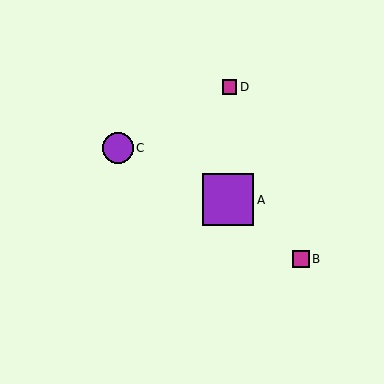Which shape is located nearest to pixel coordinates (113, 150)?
The purple circle (labeled C) at (118, 148) is nearest to that location.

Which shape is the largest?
The purple square (labeled A) is the largest.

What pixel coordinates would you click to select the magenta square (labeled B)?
Click at (301, 259) to select the magenta square B.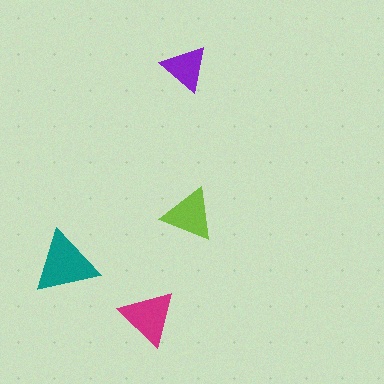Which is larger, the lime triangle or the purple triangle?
The lime one.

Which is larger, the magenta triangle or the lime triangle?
The magenta one.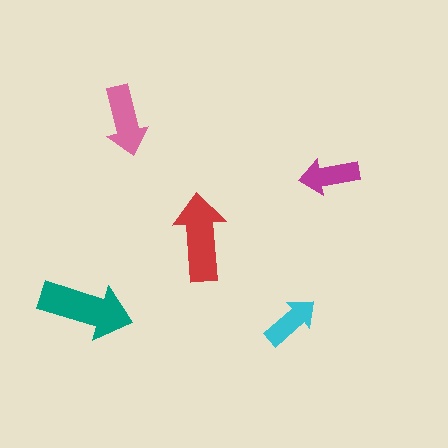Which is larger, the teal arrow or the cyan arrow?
The teal one.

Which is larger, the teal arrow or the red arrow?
The teal one.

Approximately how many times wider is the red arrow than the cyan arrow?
About 1.5 times wider.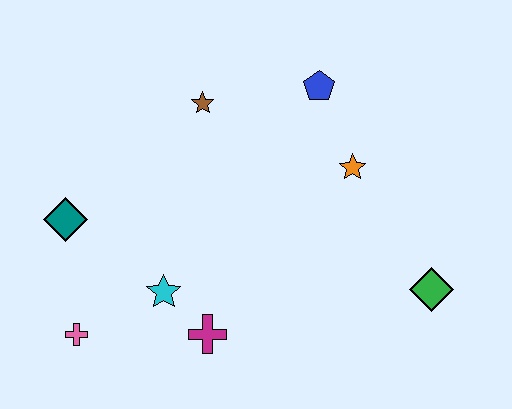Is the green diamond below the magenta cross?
No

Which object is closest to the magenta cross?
The cyan star is closest to the magenta cross.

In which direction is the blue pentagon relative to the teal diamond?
The blue pentagon is to the right of the teal diamond.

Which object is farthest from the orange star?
The pink cross is farthest from the orange star.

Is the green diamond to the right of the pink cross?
Yes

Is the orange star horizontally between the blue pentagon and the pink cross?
No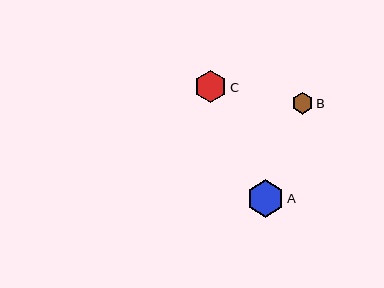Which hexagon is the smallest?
Hexagon B is the smallest with a size of approximately 22 pixels.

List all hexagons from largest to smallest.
From largest to smallest: A, C, B.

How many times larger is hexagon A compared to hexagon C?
Hexagon A is approximately 1.1 times the size of hexagon C.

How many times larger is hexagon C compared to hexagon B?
Hexagon C is approximately 1.5 times the size of hexagon B.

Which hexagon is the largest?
Hexagon A is the largest with a size of approximately 37 pixels.